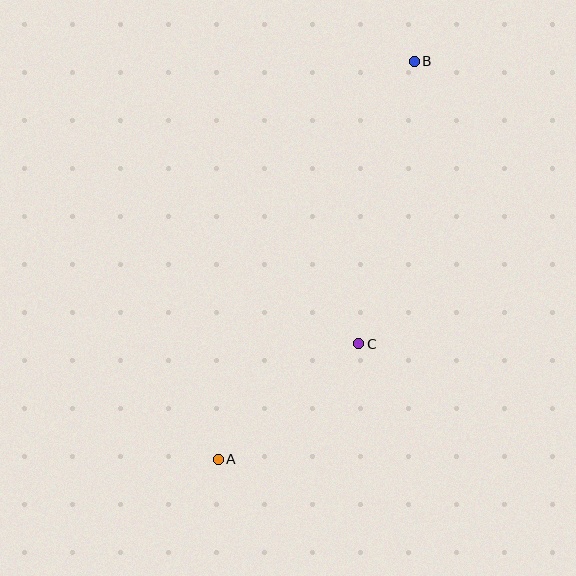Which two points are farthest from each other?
Points A and B are farthest from each other.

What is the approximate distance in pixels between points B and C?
The distance between B and C is approximately 288 pixels.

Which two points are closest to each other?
Points A and C are closest to each other.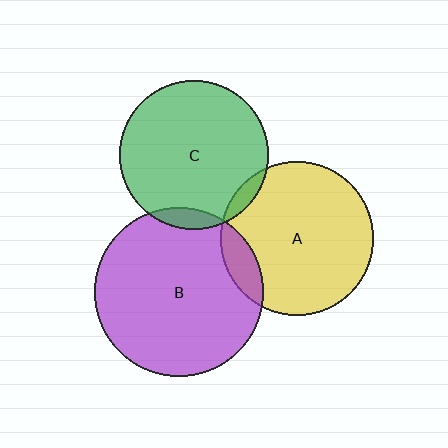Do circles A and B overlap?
Yes.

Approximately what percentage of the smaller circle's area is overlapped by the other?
Approximately 10%.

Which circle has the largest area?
Circle B (purple).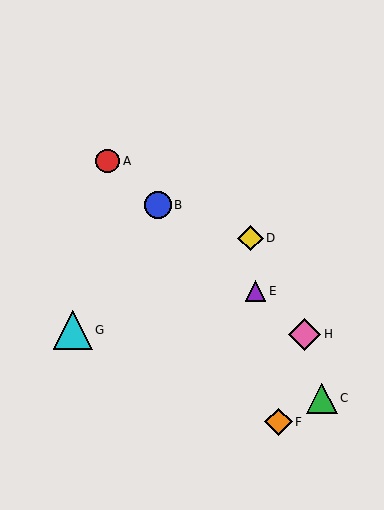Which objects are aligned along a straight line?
Objects A, B, E, H are aligned along a straight line.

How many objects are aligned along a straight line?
4 objects (A, B, E, H) are aligned along a straight line.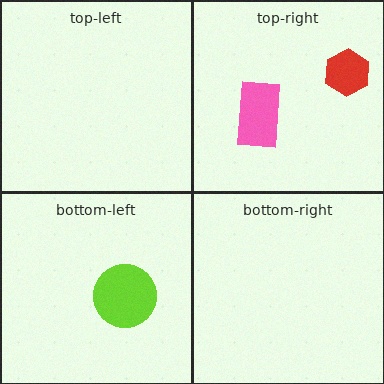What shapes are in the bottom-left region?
The lime circle.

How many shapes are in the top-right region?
2.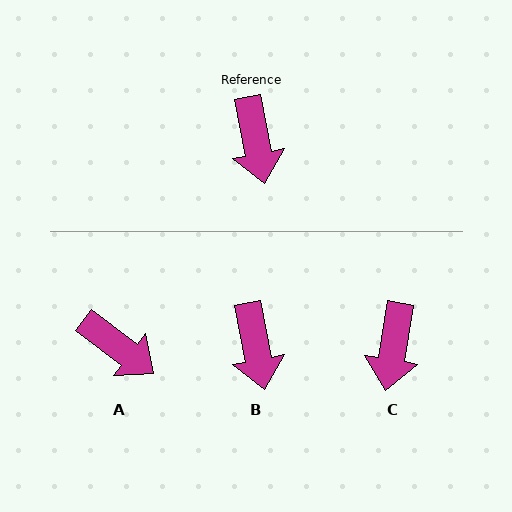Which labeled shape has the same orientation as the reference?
B.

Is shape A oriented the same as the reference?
No, it is off by about 42 degrees.